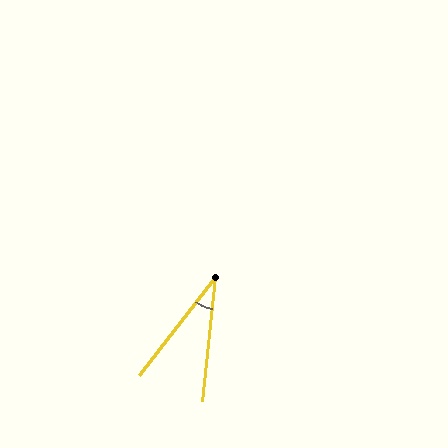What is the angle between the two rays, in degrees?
Approximately 32 degrees.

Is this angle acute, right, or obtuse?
It is acute.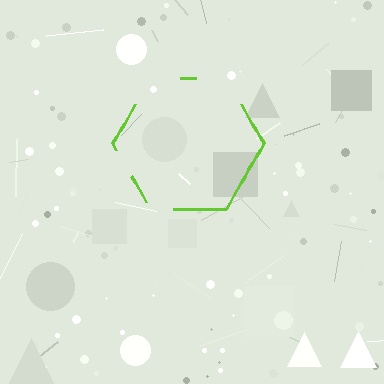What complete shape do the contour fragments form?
The contour fragments form a hexagon.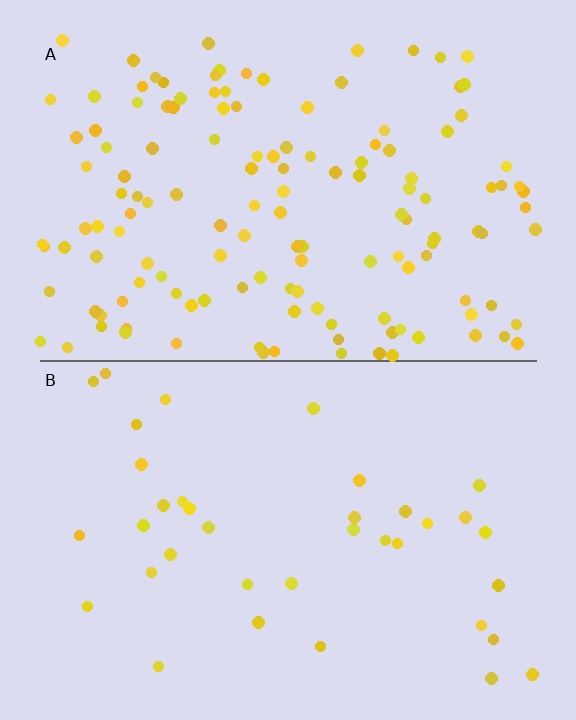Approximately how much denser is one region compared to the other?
Approximately 3.7× — region A over region B.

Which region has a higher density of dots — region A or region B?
A (the top).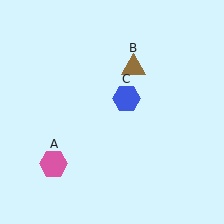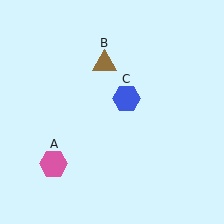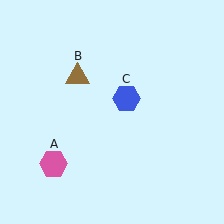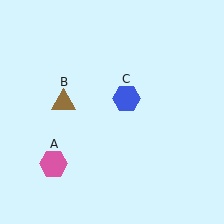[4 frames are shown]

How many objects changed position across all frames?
1 object changed position: brown triangle (object B).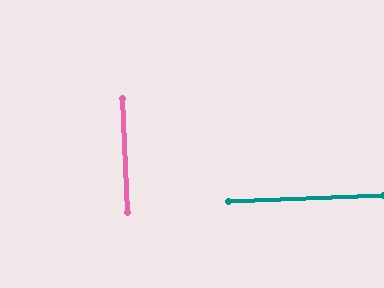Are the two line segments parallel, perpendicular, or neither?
Perpendicular — they meet at approximately 90°.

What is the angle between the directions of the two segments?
Approximately 90 degrees.